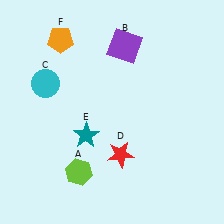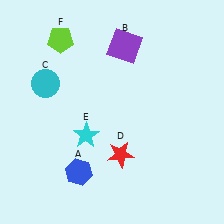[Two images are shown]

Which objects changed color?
A changed from lime to blue. E changed from teal to cyan. F changed from orange to lime.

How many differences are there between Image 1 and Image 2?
There are 3 differences between the two images.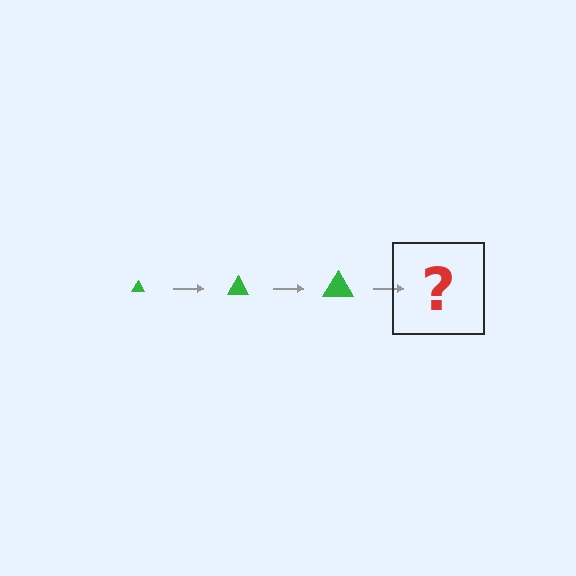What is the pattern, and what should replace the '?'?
The pattern is that the triangle gets progressively larger each step. The '?' should be a green triangle, larger than the previous one.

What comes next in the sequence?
The next element should be a green triangle, larger than the previous one.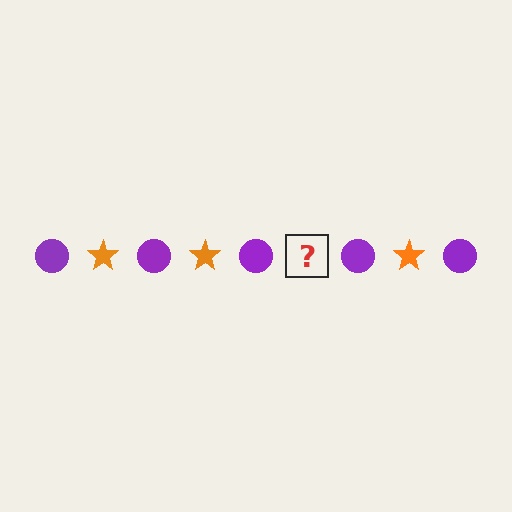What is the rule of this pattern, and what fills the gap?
The rule is that the pattern alternates between purple circle and orange star. The gap should be filled with an orange star.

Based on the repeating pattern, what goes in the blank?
The blank should be an orange star.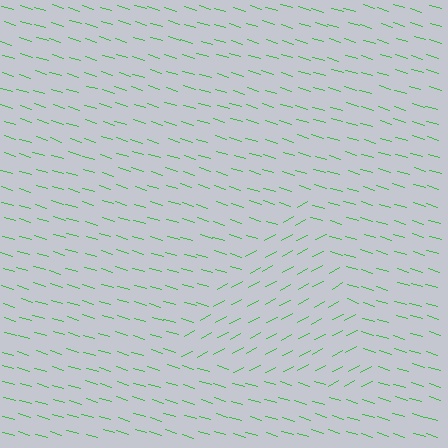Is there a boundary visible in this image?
Yes, there is a texture boundary formed by a change in line orientation.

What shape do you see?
I see a triangle.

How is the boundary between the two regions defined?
The boundary is defined purely by a change in line orientation (approximately 45 degrees difference). All lines are the same color and thickness.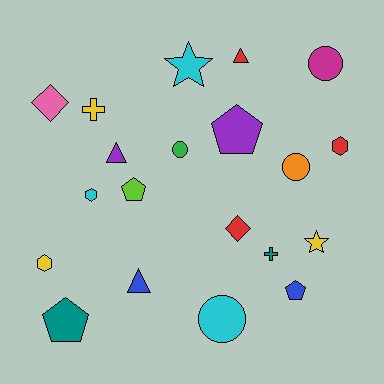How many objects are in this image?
There are 20 objects.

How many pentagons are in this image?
There are 4 pentagons.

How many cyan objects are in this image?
There are 3 cyan objects.